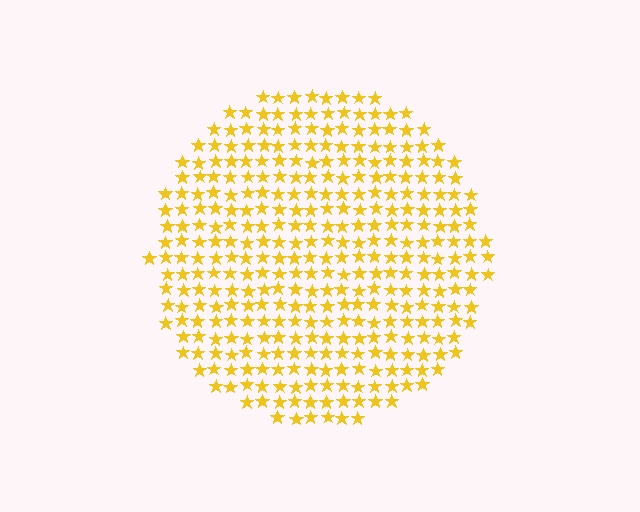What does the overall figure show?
The overall figure shows a circle.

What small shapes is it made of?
It is made of small stars.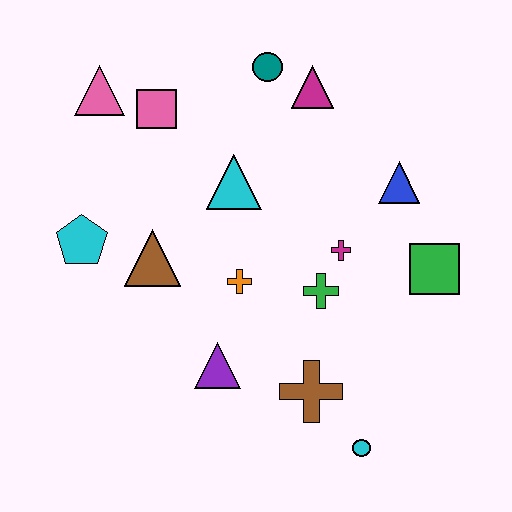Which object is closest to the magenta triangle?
The teal circle is closest to the magenta triangle.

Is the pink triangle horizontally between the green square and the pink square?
No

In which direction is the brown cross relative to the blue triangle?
The brown cross is below the blue triangle.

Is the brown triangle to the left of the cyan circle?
Yes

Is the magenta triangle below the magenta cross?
No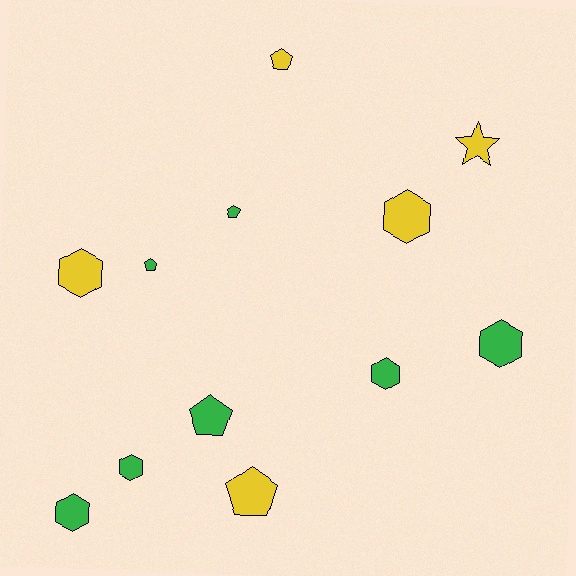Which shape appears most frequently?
Hexagon, with 6 objects.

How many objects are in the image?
There are 12 objects.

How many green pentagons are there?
There are 3 green pentagons.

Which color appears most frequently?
Green, with 7 objects.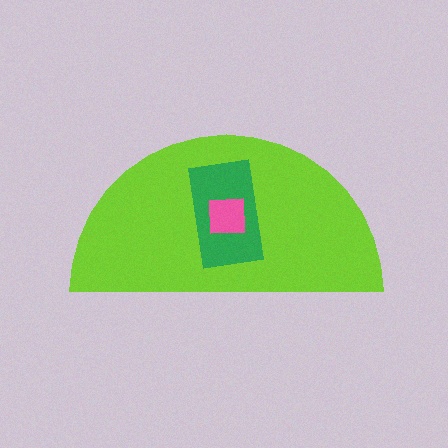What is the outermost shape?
The lime semicircle.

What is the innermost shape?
The pink square.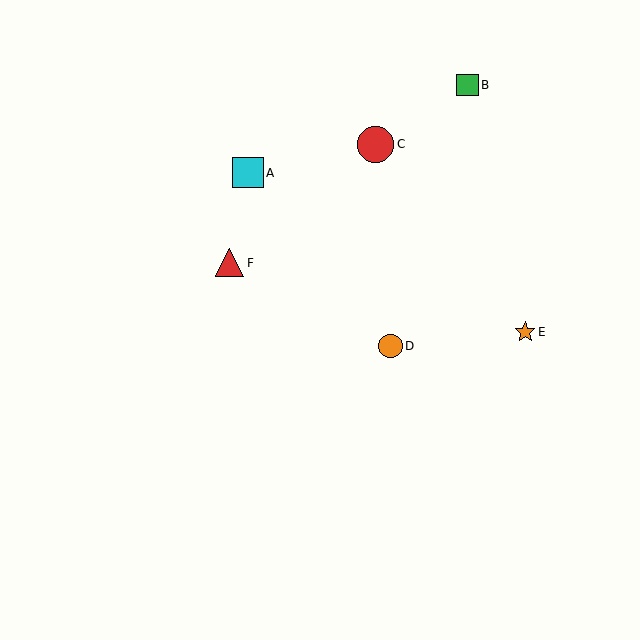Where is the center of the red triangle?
The center of the red triangle is at (230, 263).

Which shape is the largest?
The red circle (labeled C) is the largest.